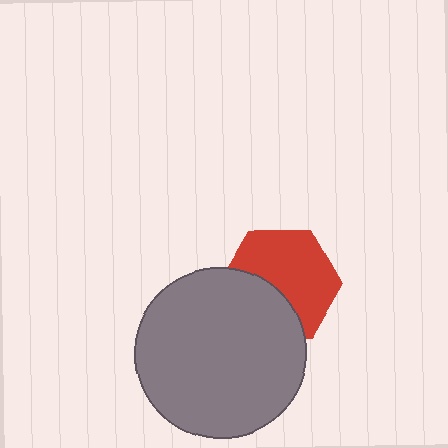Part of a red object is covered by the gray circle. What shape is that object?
It is a hexagon.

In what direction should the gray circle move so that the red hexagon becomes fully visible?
The gray circle should move down. That is the shortest direction to clear the overlap and leave the red hexagon fully visible.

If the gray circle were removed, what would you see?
You would see the complete red hexagon.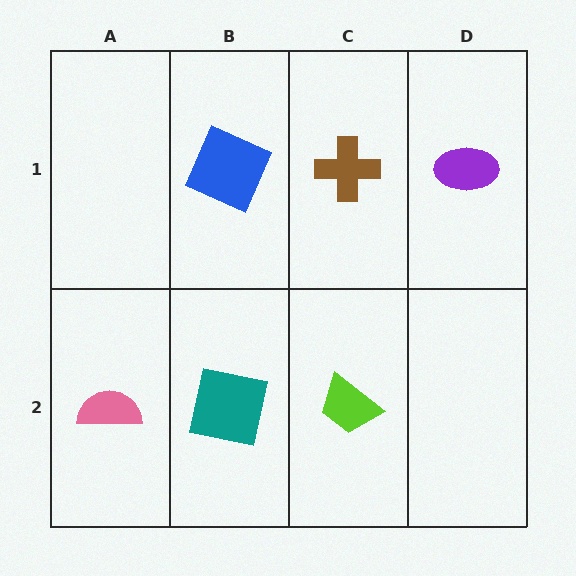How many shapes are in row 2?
3 shapes.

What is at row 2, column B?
A teal square.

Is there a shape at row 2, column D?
No, that cell is empty.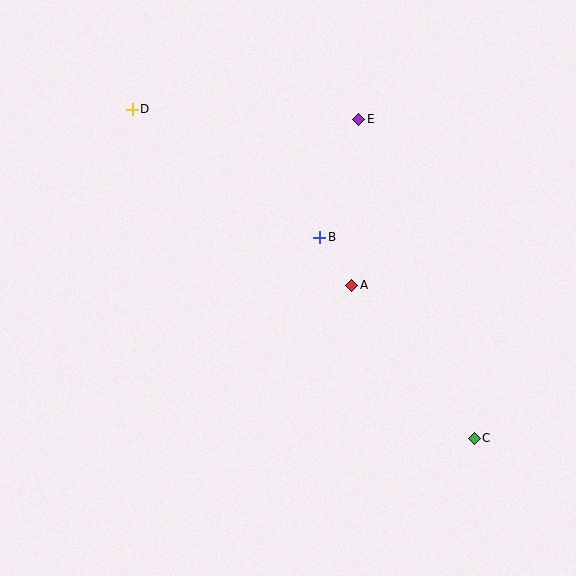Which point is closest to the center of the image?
Point B at (320, 237) is closest to the center.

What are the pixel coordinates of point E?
Point E is at (359, 119).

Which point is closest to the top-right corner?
Point E is closest to the top-right corner.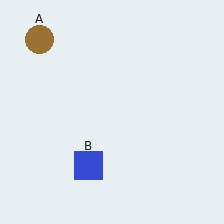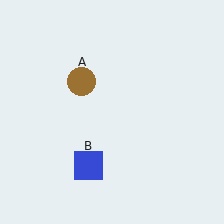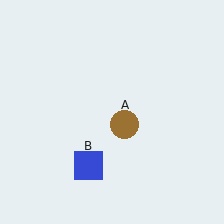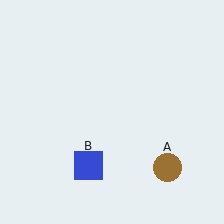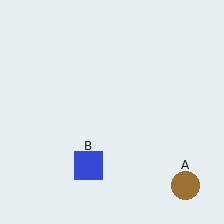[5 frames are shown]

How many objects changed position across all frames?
1 object changed position: brown circle (object A).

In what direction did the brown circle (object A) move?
The brown circle (object A) moved down and to the right.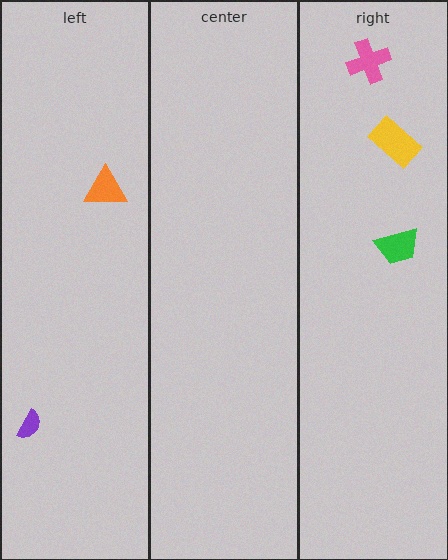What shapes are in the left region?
The purple semicircle, the orange triangle.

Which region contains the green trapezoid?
The right region.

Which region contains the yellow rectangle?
The right region.